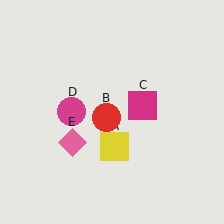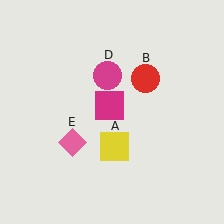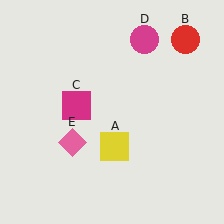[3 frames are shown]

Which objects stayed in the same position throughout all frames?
Yellow square (object A) and pink diamond (object E) remained stationary.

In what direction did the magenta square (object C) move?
The magenta square (object C) moved left.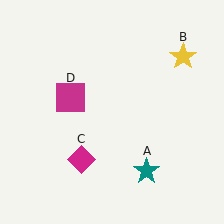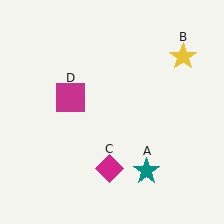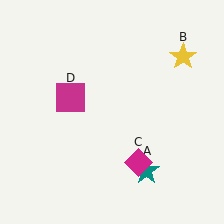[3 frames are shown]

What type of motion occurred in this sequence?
The magenta diamond (object C) rotated counterclockwise around the center of the scene.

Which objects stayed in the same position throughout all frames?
Teal star (object A) and yellow star (object B) and magenta square (object D) remained stationary.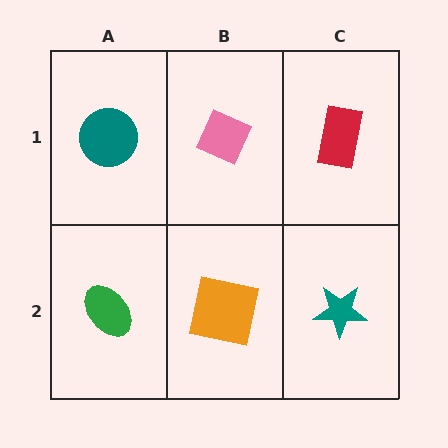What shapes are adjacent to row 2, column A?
A teal circle (row 1, column A), an orange square (row 2, column B).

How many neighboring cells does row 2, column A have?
2.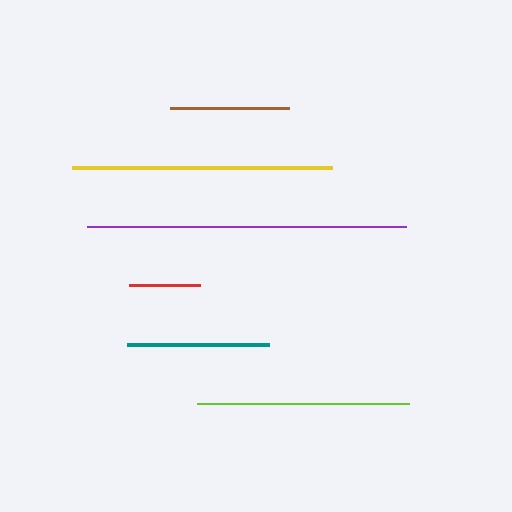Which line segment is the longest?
The purple line is the longest at approximately 319 pixels.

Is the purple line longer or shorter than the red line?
The purple line is longer than the red line.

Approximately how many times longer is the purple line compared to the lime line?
The purple line is approximately 1.5 times the length of the lime line.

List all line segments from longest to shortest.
From longest to shortest: purple, yellow, lime, teal, brown, red.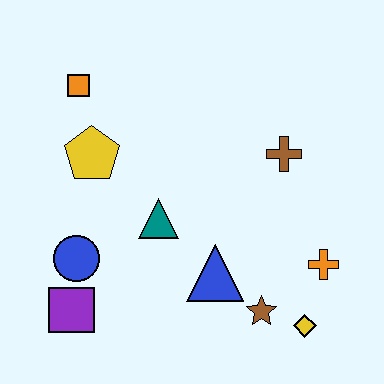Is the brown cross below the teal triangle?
No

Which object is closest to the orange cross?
The yellow diamond is closest to the orange cross.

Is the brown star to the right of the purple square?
Yes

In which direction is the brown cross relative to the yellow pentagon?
The brown cross is to the right of the yellow pentagon.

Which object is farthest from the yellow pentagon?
The yellow diamond is farthest from the yellow pentagon.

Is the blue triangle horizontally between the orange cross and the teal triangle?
Yes